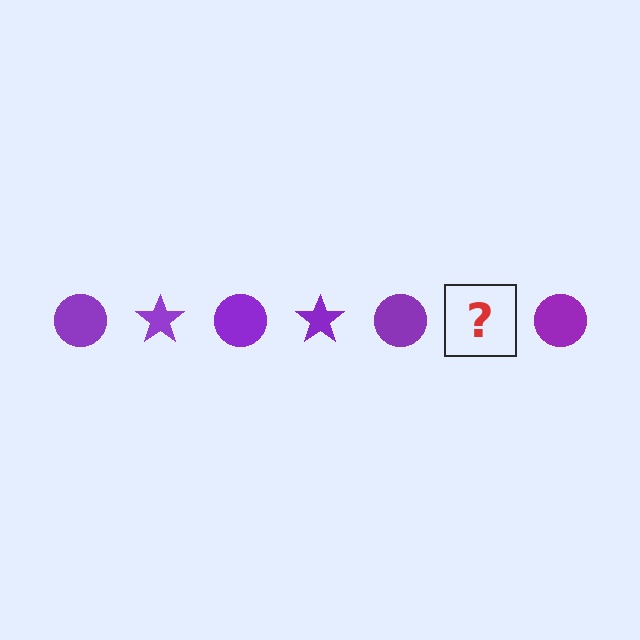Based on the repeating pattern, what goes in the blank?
The blank should be a purple star.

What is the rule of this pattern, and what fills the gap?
The rule is that the pattern cycles through circle, star shapes in purple. The gap should be filled with a purple star.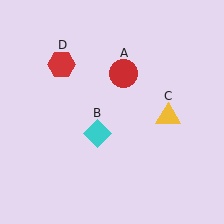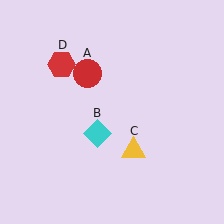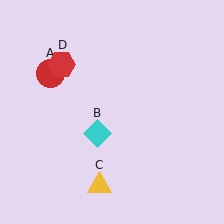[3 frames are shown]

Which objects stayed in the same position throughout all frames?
Cyan diamond (object B) and red hexagon (object D) remained stationary.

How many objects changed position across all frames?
2 objects changed position: red circle (object A), yellow triangle (object C).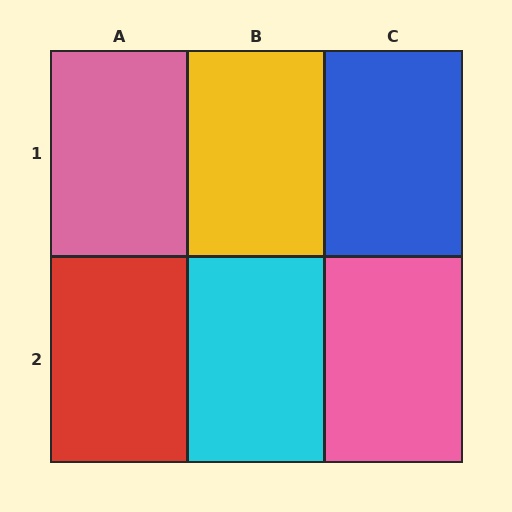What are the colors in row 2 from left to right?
Red, cyan, pink.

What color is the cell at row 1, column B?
Yellow.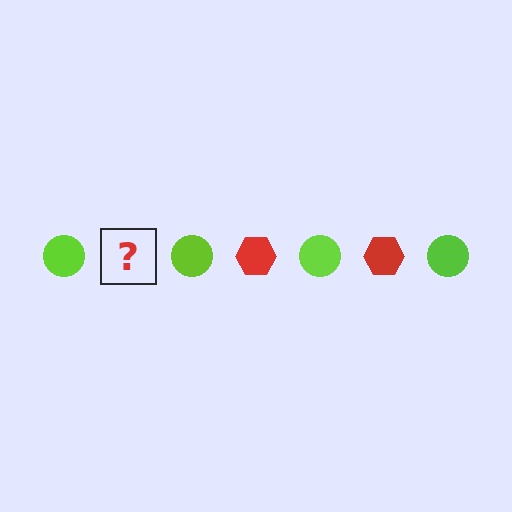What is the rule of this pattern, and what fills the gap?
The rule is that the pattern alternates between lime circle and red hexagon. The gap should be filled with a red hexagon.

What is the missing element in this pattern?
The missing element is a red hexagon.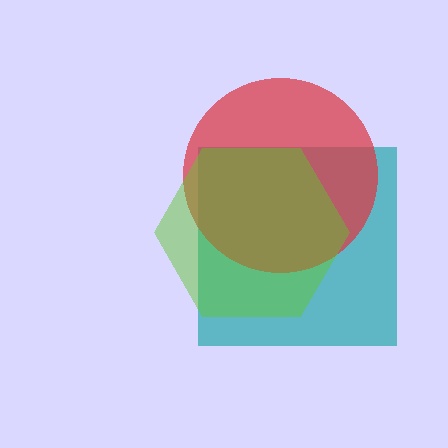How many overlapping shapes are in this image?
There are 3 overlapping shapes in the image.